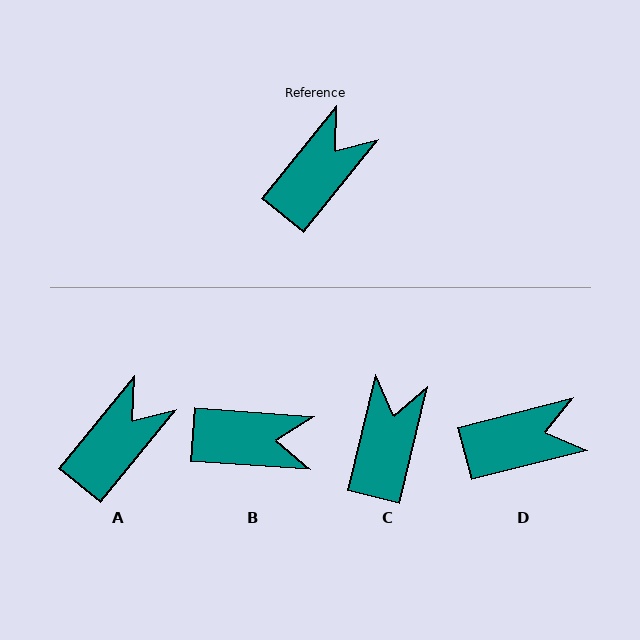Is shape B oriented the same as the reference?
No, it is off by about 55 degrees.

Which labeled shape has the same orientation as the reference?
A.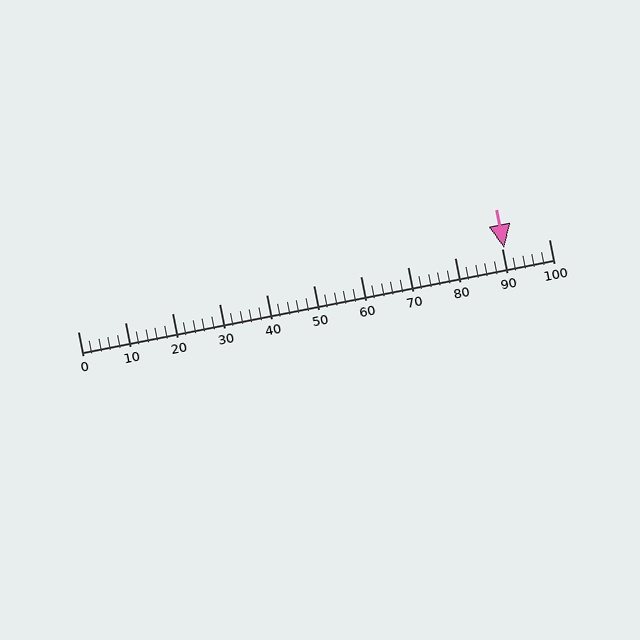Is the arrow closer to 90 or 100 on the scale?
The arrow is closer to 90.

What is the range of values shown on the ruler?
The ruler shows values from 0 to 100.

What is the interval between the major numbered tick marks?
The major tick marks are spaced 10 units apart.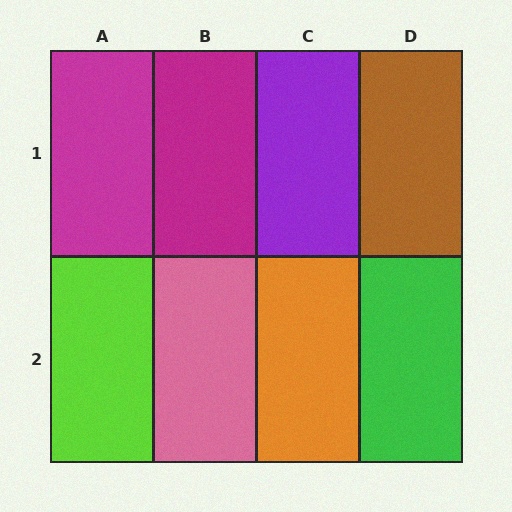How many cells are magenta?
2 cells are magenta.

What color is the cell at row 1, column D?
Brown.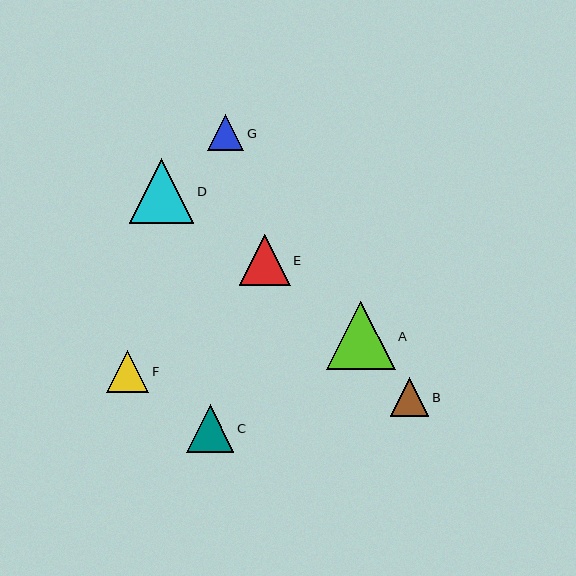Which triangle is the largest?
Triangle A is the largest with a size of approximately 69 pixels.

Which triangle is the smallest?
Triangle G is the smallest with a size of approximately 36 pixels.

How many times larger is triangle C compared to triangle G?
Triangle C is approximately 1.3 times the size of triangle G.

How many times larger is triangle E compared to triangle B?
Triangle E is approximately 1.3 times the size of triangle B.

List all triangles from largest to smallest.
From largest to smallest: A, D, E, C, F, B, G.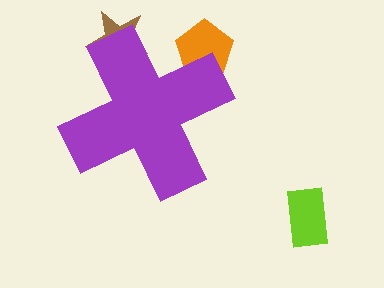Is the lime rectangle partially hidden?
No, the lime rectangle is fully visible.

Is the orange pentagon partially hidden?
Yes, the orange pentagon is partially hidden behind the purple cross.